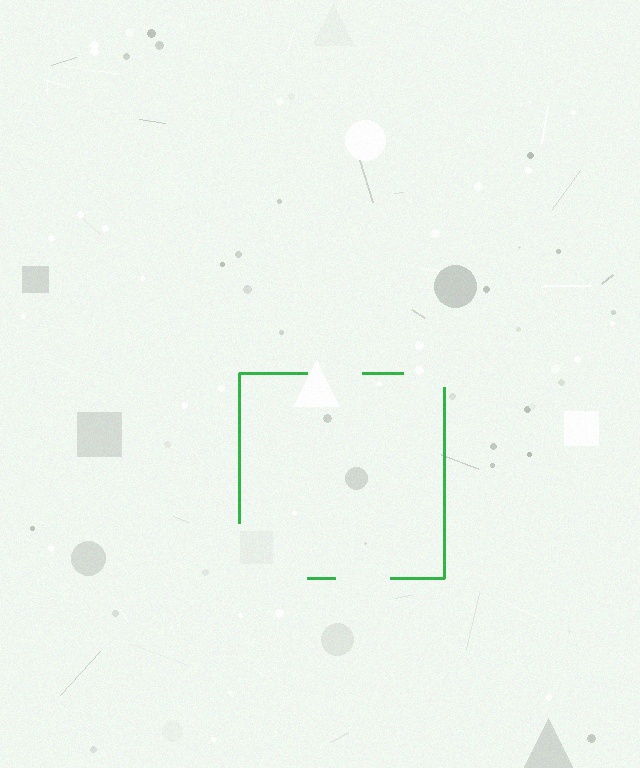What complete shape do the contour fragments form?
The contour fragments form a square.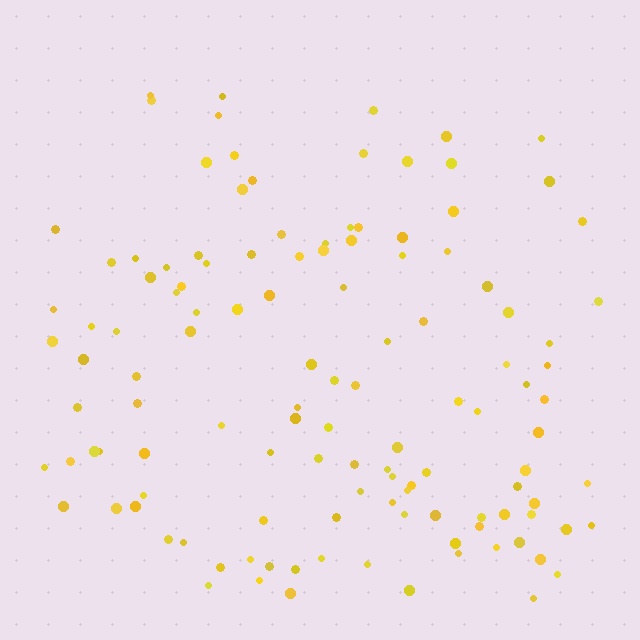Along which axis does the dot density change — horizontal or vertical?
Vertical.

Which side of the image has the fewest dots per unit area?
The top.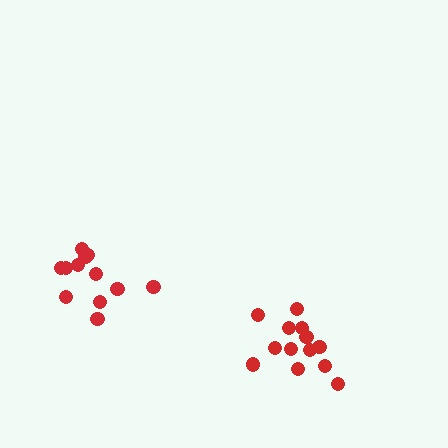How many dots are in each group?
Group 1: 13 dots, Group 2: 12 dots (25 total).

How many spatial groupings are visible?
There are 2 spatial groupings.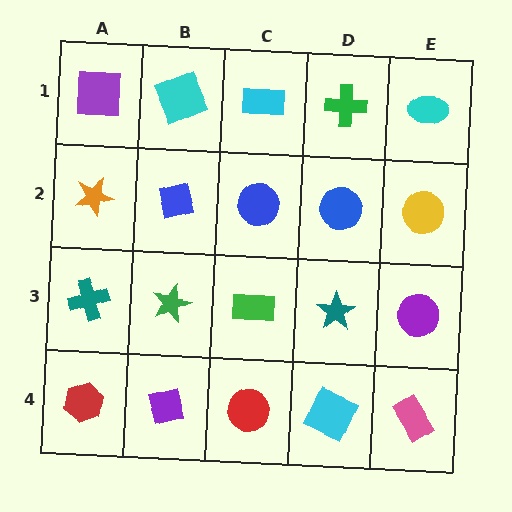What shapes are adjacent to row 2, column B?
A cyan square (row 1, column B), a green star (row 3, column B), an orange star (row 2, column A), a blue circle (row 2, column C).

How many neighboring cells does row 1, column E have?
2.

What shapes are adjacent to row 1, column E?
A yellow circle (row 2, column E), a green cross (row 1, column D).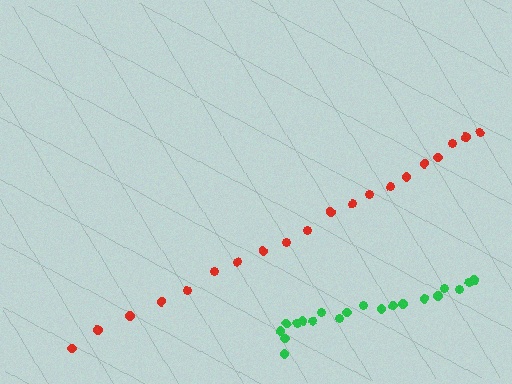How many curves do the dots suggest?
There are 2 distinct paths.